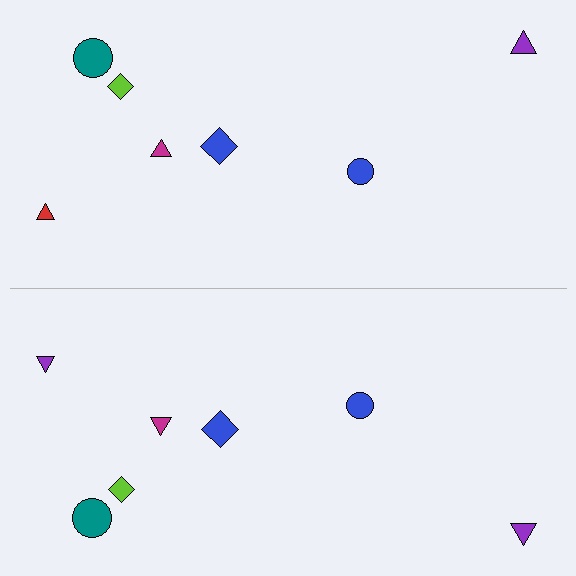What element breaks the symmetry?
The purple triangle on the bottom side breaks the symmetry — its mirror counterpart is red.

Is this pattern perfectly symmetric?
No, the pattern is not perfectly symmetric. The purple triangle on the bottom side breaks the symmetry — its mirror counterpart is red.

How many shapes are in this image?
There are 14 shapes in this image.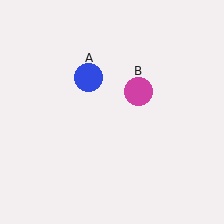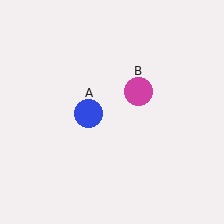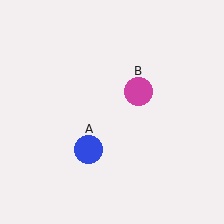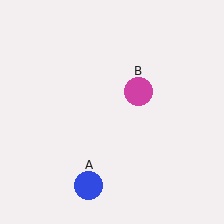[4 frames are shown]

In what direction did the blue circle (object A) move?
The blue circle (object A) moved down.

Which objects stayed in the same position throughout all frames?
Magenta circle (object B) remained stationary.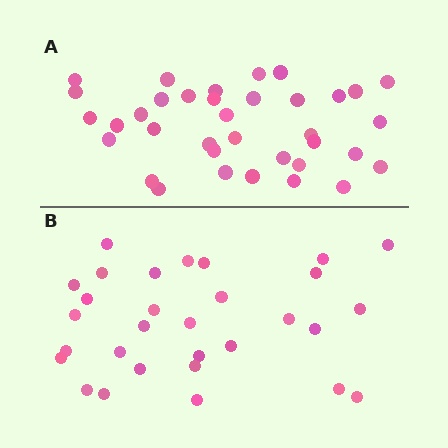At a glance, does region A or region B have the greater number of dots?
Region A (the top region) has more dots.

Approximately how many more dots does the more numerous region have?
Region A has about 6 more dots than region B.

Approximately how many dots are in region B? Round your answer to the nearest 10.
About 30 dots.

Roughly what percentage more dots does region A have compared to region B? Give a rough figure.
About 20% more.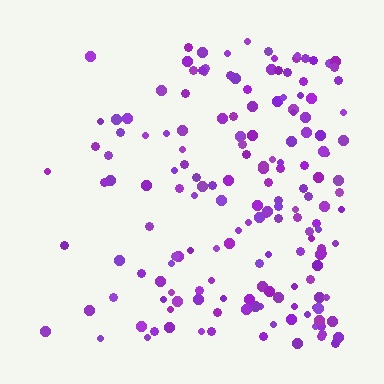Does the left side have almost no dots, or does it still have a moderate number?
Still a moderate number, just noticeably fewer than the right.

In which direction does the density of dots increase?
From left to right, with the right side densest.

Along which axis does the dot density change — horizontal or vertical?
Horizontal.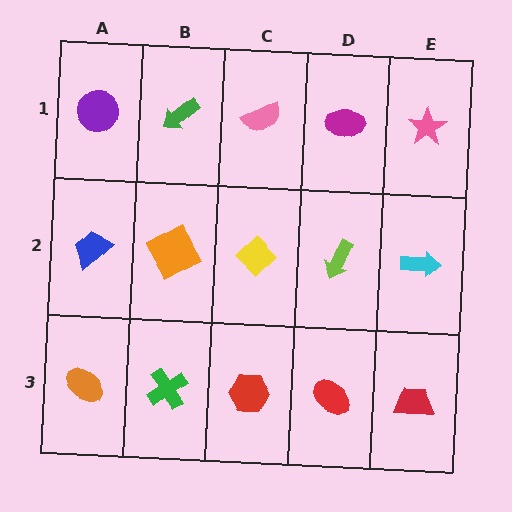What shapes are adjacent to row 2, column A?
A purple circle (row 1, column A), an orange ellipse (row 3, column A), an orange square (row 2, column B).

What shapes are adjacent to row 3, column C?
A yellow diamond (row 2, column C), a green cross (row 3, column B), a red ellipse (row 3, column D).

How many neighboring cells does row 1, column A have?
2.